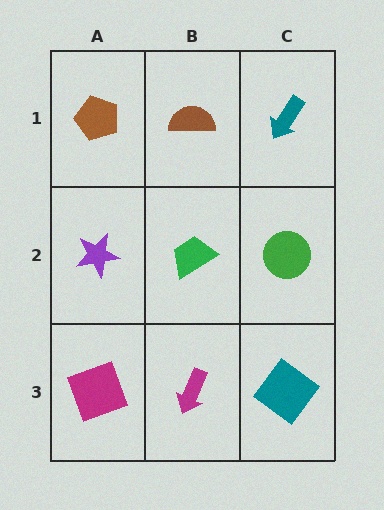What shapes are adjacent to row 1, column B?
A green trapezoid (row 2, column B), a brown pentagon (row 1, column A), a teal arrow (row 1, column C).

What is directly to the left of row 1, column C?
A brown semicircle.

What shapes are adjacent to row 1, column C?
A green circle (row 2, column C), a brown semicircle (row 1, column B).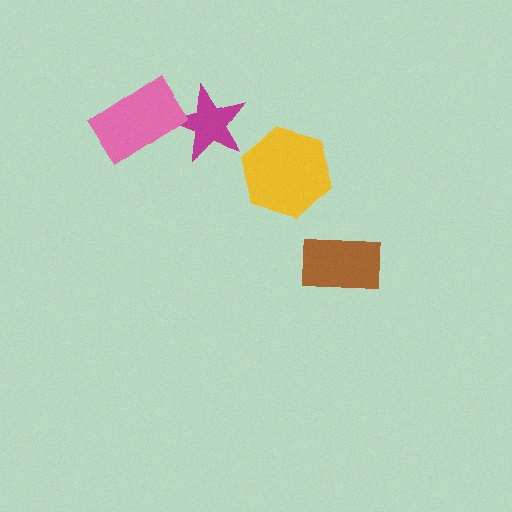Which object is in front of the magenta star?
The pink rectangle is in front of the magenta star.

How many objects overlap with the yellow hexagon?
0 objects overlap with the yellow hexagon.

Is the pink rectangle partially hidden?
No, no other shape covers it.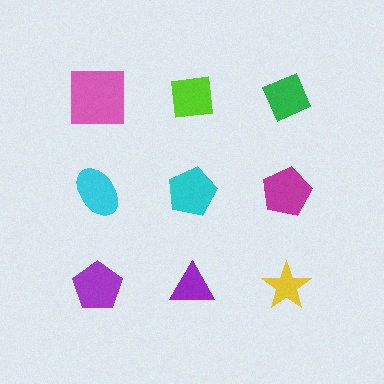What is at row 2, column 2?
A cyan pentagon.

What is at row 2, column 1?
A cyan ellipse.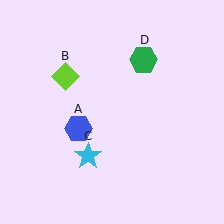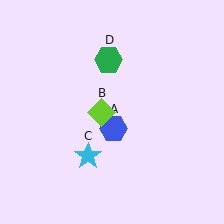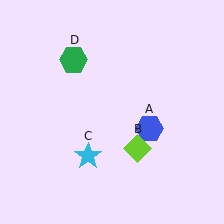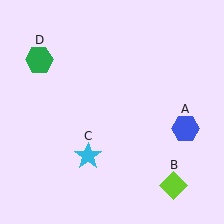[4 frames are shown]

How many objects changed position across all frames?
3 objects changed position: blue hexagon (object A), lime diamond (object B), green hexagon (object D).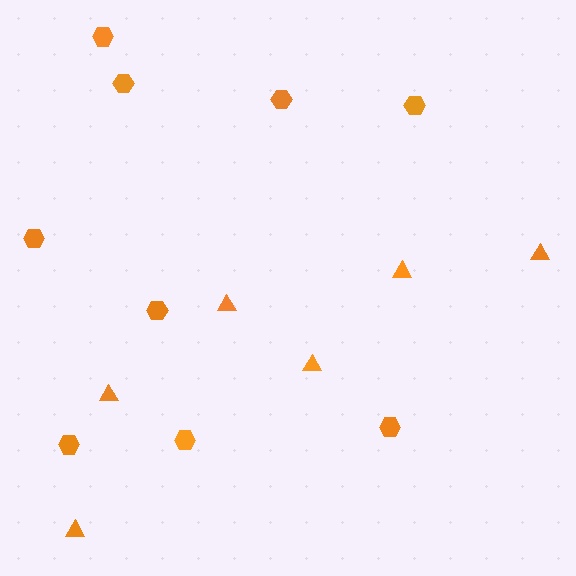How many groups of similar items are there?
There are 2 groups: one group of hexagons (9) and one group of triangles (6).